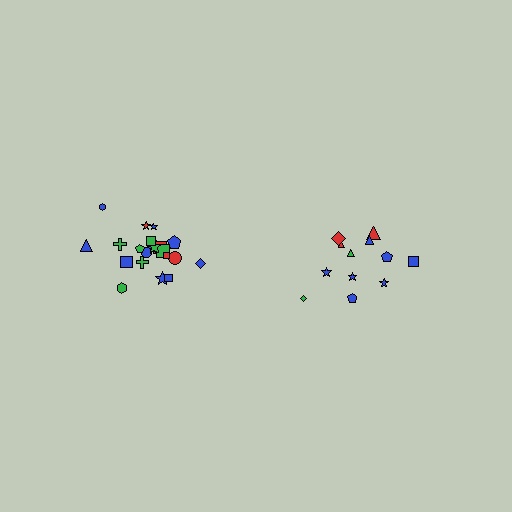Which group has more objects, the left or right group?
The left group.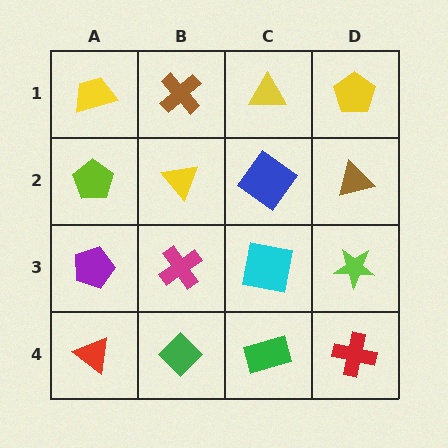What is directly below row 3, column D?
A red cross.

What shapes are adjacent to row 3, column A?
A lime pentagon (row 2, column A), a red triangle (row 4, column A), a magenta cross (row 3, column B).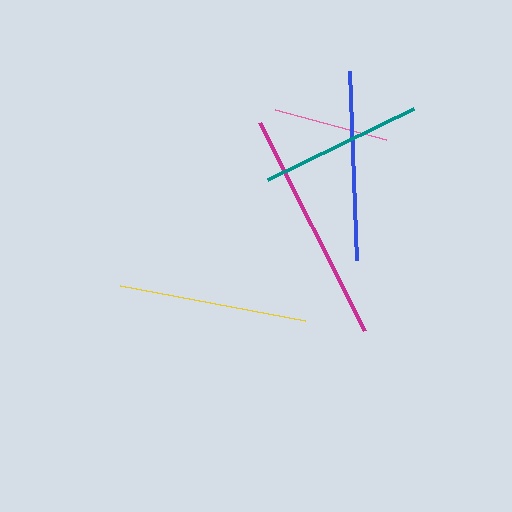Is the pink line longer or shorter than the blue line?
The blue line is longer than the pink line.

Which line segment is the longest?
The magenta line is the longest at approximately 234 pixels.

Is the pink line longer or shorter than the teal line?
The teal line is longer than the pink line.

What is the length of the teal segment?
The teal segment is approximately 163 pixels long.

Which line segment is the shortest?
The pink line is the shortest at approximately 115 pixels.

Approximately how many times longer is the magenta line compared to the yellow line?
The magenta line is approximately 1.2 times the length of the yellow line.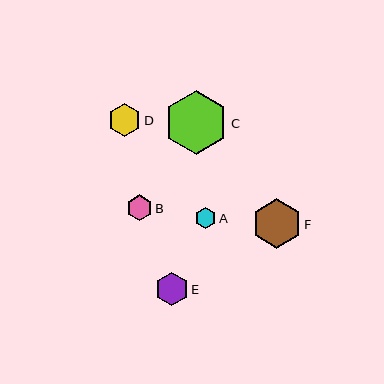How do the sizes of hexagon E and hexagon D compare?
Hexagon E and hexagon D are approximately the same size.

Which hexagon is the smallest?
Hexagon A is the smallest with a size of approximately 21 pixels.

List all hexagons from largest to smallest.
From largest to smallest: C, F, E, D, B, A.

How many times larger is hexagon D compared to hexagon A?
Hexagon D is approximately 1.5 times the size of hexagon A.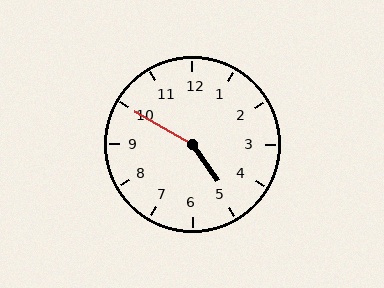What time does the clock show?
4:50.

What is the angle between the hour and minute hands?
Approximately 155 degrees.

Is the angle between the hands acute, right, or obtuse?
It is obtuse.